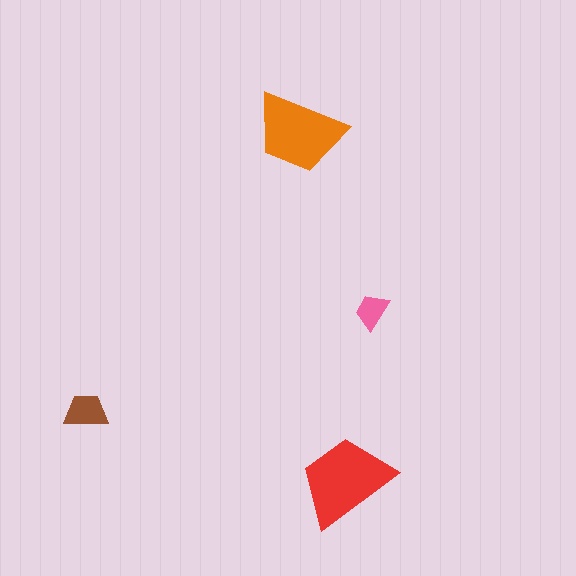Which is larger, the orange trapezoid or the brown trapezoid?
The orange one.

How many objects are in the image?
There are 4 objects in the image.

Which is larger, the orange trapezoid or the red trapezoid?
The red one.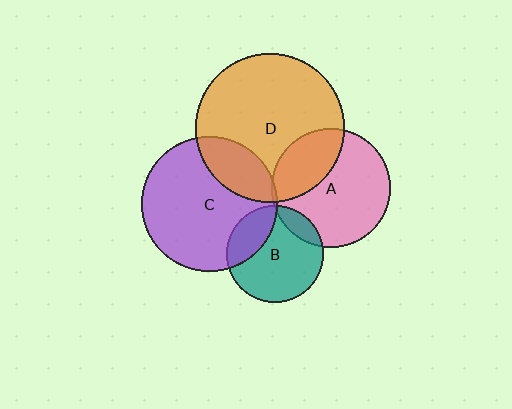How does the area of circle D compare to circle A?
Approximately 1.6 times.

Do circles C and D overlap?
Yes.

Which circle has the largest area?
Circle D (orange).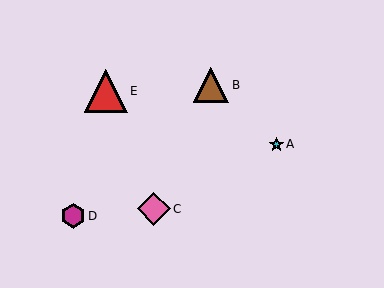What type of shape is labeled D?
Shape D is a magenta hexagon.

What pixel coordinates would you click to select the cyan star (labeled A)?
Click at (276, 145) to select the cyan star A.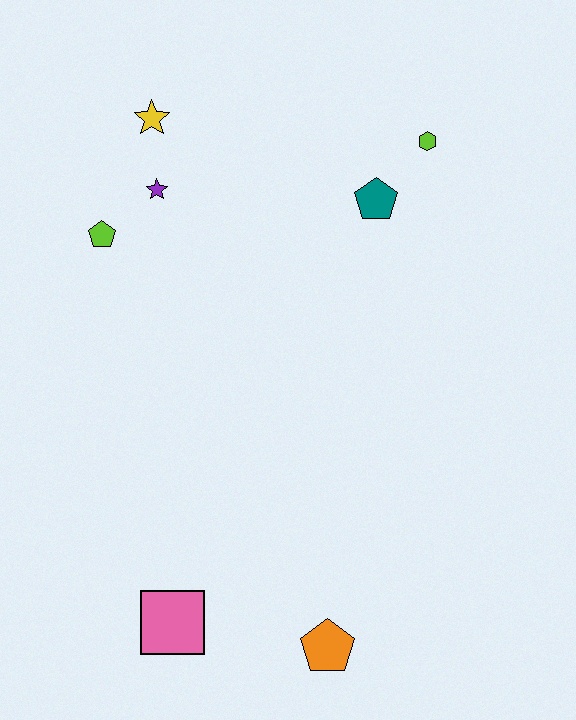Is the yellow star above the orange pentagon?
Yes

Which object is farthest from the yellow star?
The orange pentagon is farthest from the yellow star.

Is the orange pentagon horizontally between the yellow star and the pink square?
No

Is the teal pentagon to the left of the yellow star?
No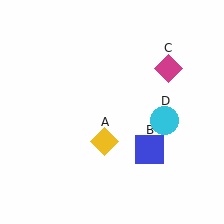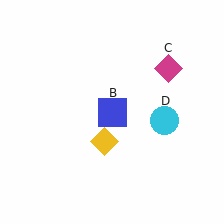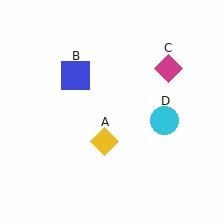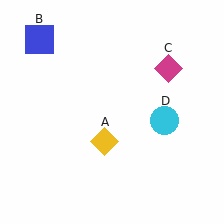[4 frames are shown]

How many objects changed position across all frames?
1 object changed position: blue square (object B).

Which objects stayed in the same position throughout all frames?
Yellow diamond (object A) and magenta diamond (object C) and cyan circle (object D) remained stationary.